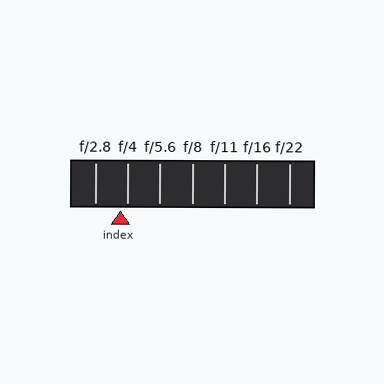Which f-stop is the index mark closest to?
The index mark is closest to f/4.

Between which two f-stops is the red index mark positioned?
The index mark is between f/2.8 and f/4.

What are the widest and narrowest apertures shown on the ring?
The widest aperture shown is f/2.8 and the narrowest is f/22.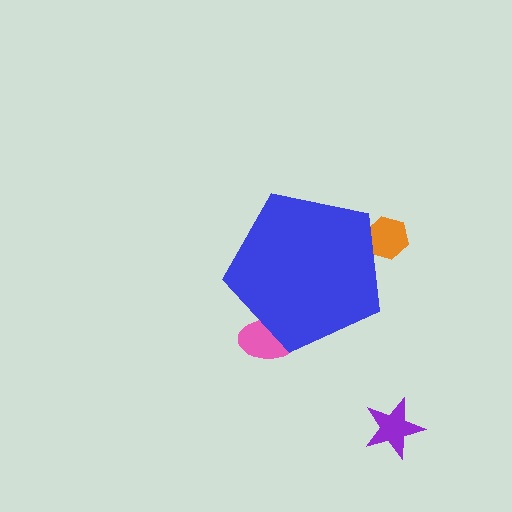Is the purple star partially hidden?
No, the purple star is fully visible.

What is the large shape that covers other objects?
A blue pentagon.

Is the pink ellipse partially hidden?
Yes, the pink ellipse is partially hidden behind the blue pentagon.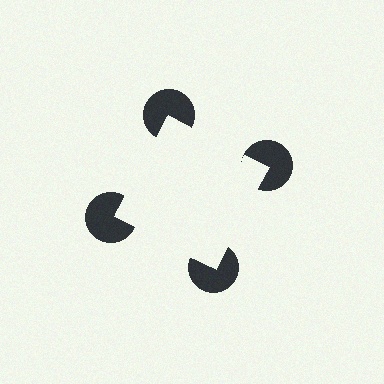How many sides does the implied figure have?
4 sides.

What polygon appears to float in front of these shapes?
An illusory square — its edges are inferred from the aligned wedge cuts in the pac-man discs, not physically drawn.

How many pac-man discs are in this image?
There are 4 — one at each vertex of the illusory square.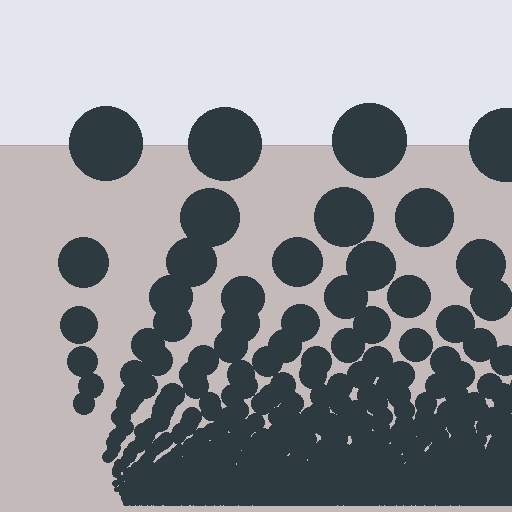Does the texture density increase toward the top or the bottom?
Density increases toward the bottom.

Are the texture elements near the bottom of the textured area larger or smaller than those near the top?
Smaller. The gradient is inverted — elements near the bottom are smaller and denser.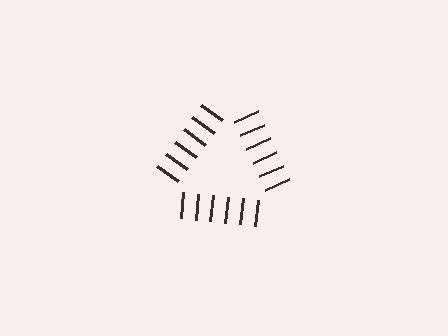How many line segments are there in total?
18 — 6 along each of the 3 edges.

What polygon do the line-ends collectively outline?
An illusory triangle — the line segments terminate on its edges but no continuous stroke is drawn.